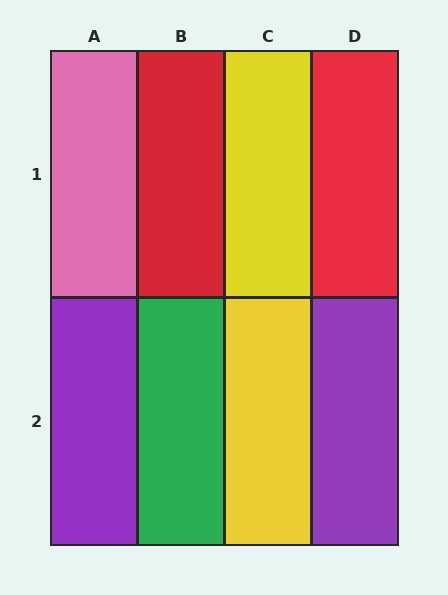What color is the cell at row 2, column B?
Green.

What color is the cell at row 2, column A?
Purple.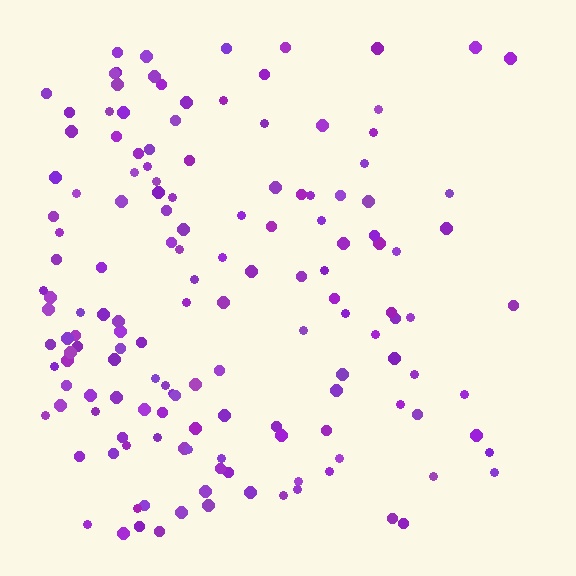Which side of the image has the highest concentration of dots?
The left.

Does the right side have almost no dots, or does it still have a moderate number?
Still a moderate number, just noticeably fewer than the left.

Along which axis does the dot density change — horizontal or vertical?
Horizontal.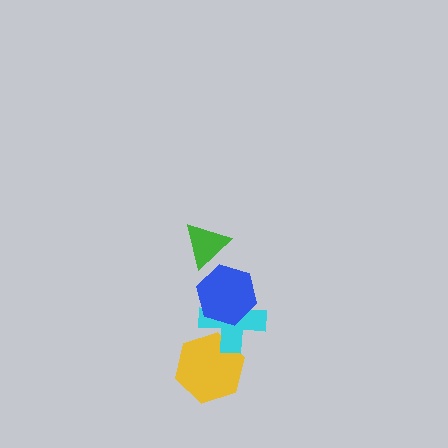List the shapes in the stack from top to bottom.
From top to bottom: the green triangle, the blue hexagon, the cyan cross, the yellow hexagon.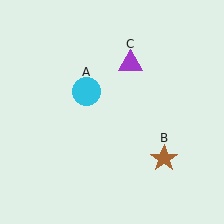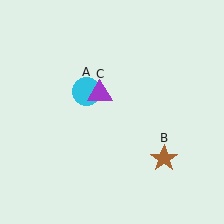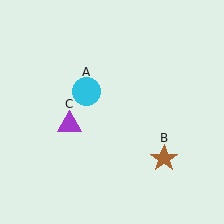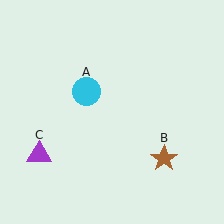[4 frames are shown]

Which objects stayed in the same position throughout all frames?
Cyan circle (object A) and brown star (object B) remained stationary.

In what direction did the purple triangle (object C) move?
The purple triangle (object C) moved down and to the left.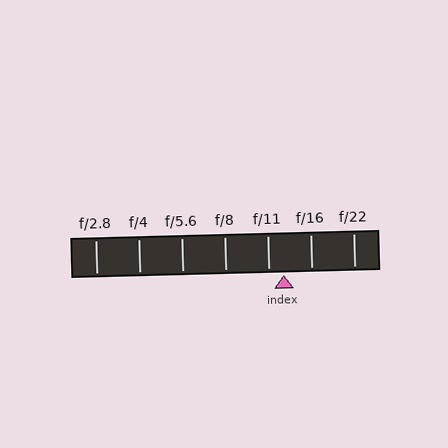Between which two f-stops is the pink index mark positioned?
The index mark is between f/11 and f/16.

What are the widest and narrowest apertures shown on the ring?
The widest aperture shown is f/2.8 and the narrowest is f/22.